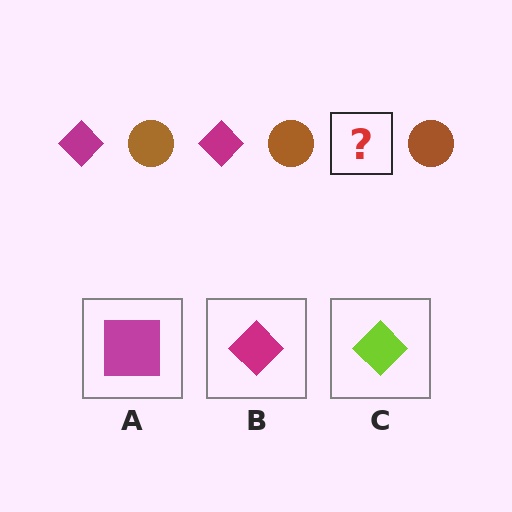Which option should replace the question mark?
Option B.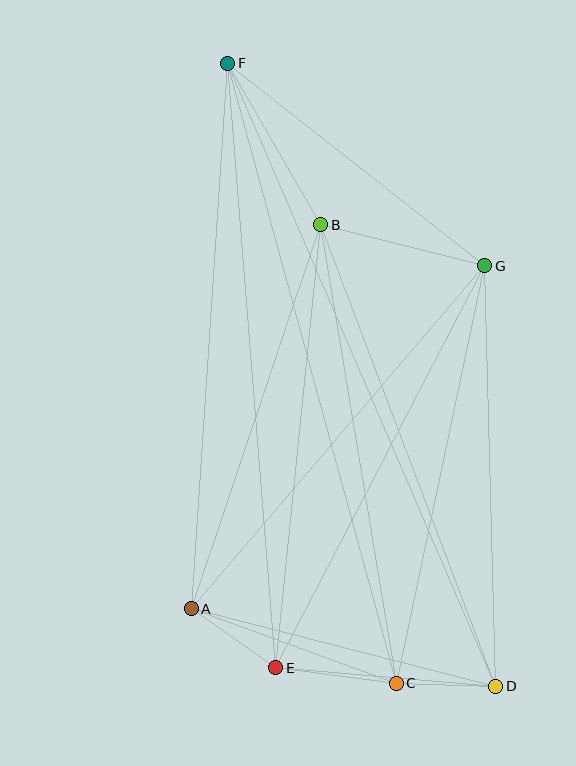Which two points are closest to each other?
Points C and D are closest to each other.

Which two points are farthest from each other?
Points D and F are farthest from each other.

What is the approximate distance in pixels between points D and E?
The distance between D and E is approximately 221 pixels.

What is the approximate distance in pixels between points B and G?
The distance between B and G is approximately 169 pixels.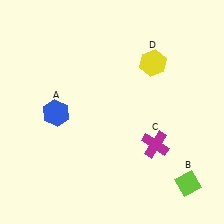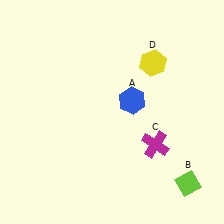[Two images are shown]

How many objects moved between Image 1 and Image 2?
1 object moved between the two images.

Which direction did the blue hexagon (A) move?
The blue hexagon (A) moved right.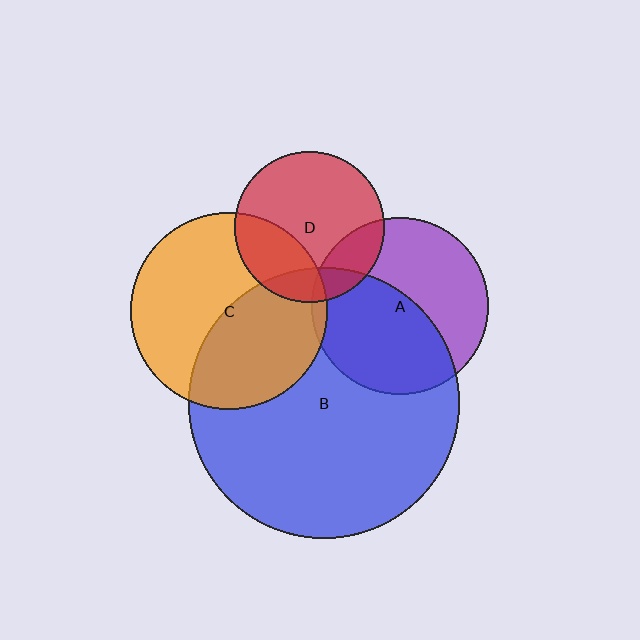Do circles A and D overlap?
Yes.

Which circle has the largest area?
Circle B (blue).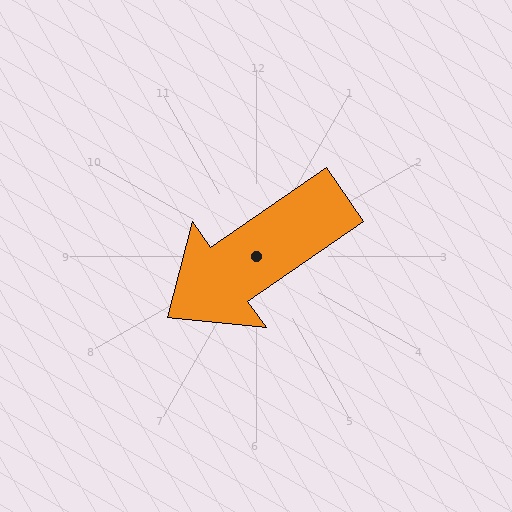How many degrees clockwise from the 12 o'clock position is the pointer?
Approximately 235 degrees.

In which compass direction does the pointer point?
Southwest.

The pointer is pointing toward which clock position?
Roughly 8 o'clock.